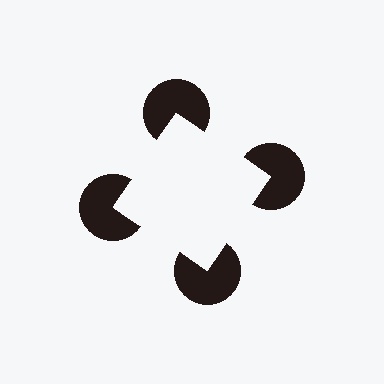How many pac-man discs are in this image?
There are 4 — one at each vertex of the illusory square.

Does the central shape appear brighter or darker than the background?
It typically appears slightly brighter than the background, even though no actual brightness change is drawn.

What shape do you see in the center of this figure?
An illusory square — its edges are inferred from the aligned wedge cuts in the pac-man discs, not physically drawn.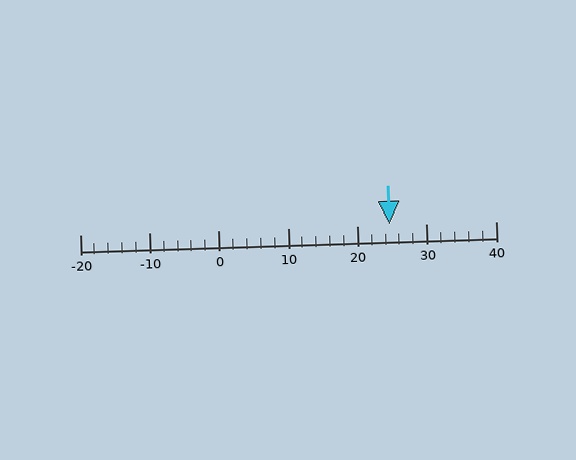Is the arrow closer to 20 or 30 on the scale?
The arrow is closer to 20.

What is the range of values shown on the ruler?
The ruler shows values from -20 to 40.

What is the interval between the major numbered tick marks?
The major tick marks are spaced 10 units apart.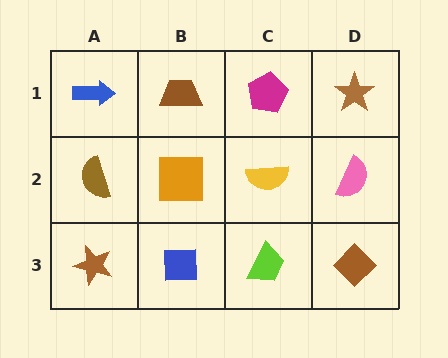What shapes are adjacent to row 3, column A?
A brown semicircle (row 2, column A), a blue square (row 3, column B).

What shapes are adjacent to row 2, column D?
A brown star (row 1, column D), a brown diamond (row 3, column D), a yellow semicircle (row 2, column C).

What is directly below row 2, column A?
A brown star.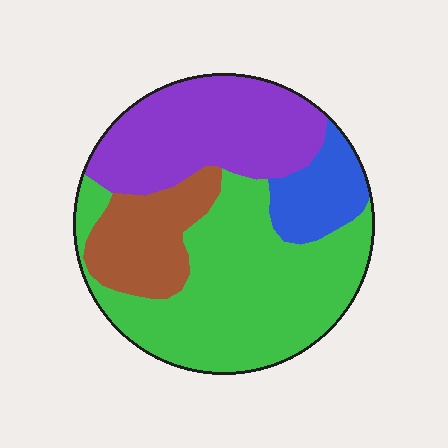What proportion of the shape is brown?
Brown takes up less than a sixth of the shape.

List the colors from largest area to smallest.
From largest to smallest: green, purple, brown, blue.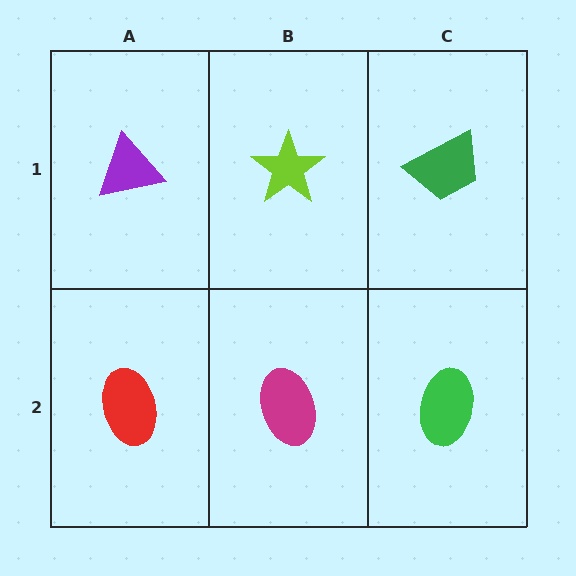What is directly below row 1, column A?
A red ellipse.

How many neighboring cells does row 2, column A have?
2.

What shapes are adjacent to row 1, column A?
A red ellipse (row 2, column A), a lime star (row 1, column B).